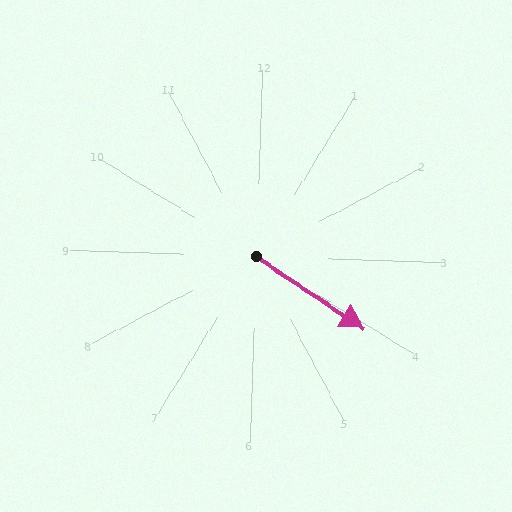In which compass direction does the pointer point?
Southeast.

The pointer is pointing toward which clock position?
Roughly 4 o'clock.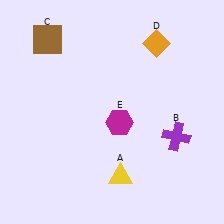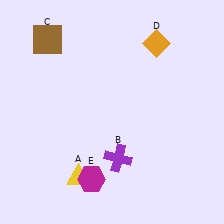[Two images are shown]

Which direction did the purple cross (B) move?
The purple cross (B) moved left.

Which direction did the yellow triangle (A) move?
The yellow triangle (A) moved left.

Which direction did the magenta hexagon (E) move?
The magenta hexagon (E) moved down.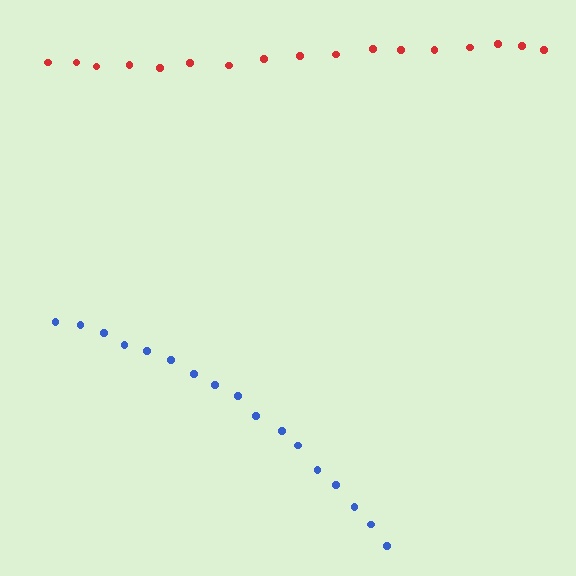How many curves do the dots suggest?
There are 2 distinct paths.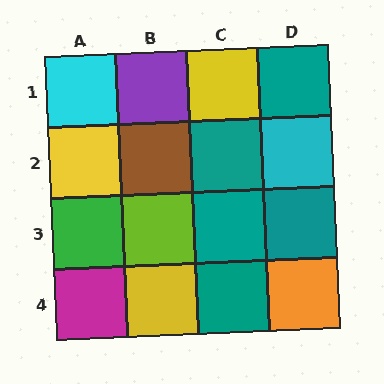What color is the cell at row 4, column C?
Teal.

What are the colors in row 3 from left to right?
Green, lime, teal, teal.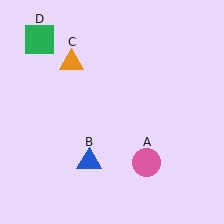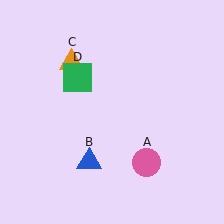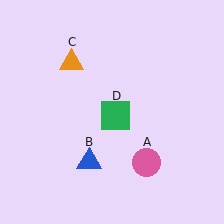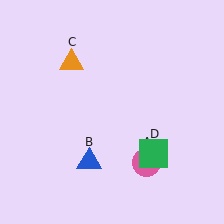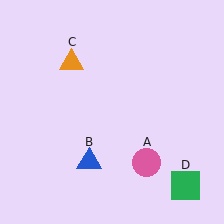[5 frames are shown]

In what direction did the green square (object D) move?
The green square (object D) moved down and to the right.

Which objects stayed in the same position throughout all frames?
Pink circle (object A) and blue triangle (object B) and orange triangle (object C) remained stationary.